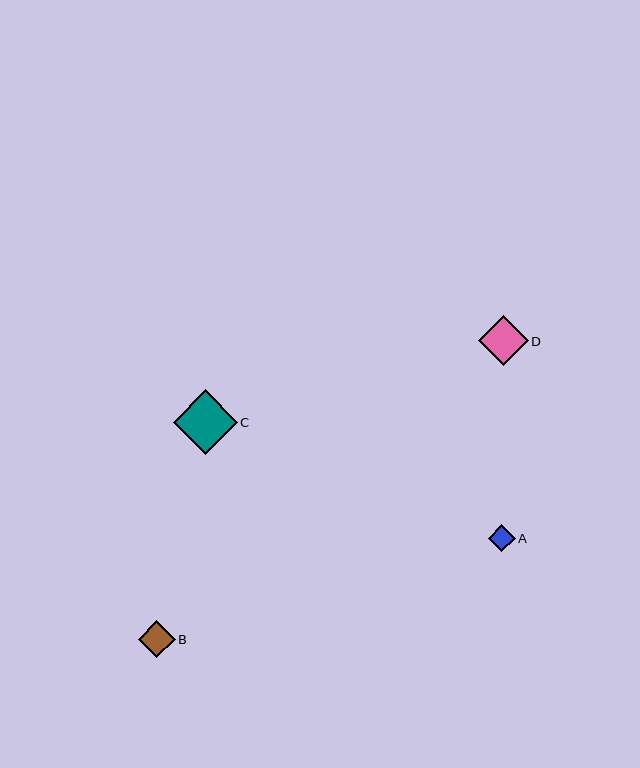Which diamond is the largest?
Diamond C is the largest with a size of approximately 64 pixels.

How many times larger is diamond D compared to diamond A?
Diamond D is approximately 1.8 times the size of diamond A.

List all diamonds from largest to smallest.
From largest to smallest: C, D, B, A.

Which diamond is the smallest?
Diamond A is the smallest with a size of approximately 27 pixels.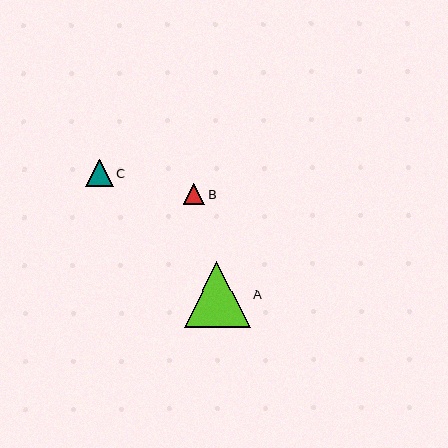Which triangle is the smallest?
Triangle B is the smallest with a size of approximately 21 pixels.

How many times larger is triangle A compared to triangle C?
Triangle A is approximately 2.4 times the size of triangle C.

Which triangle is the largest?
Triangle A is the largest with a size of approximately 66 pixels.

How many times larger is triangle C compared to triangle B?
Triangle C is approximately 1.3 times the size of triangle B.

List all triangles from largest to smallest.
From largest to smallest: A, C, B.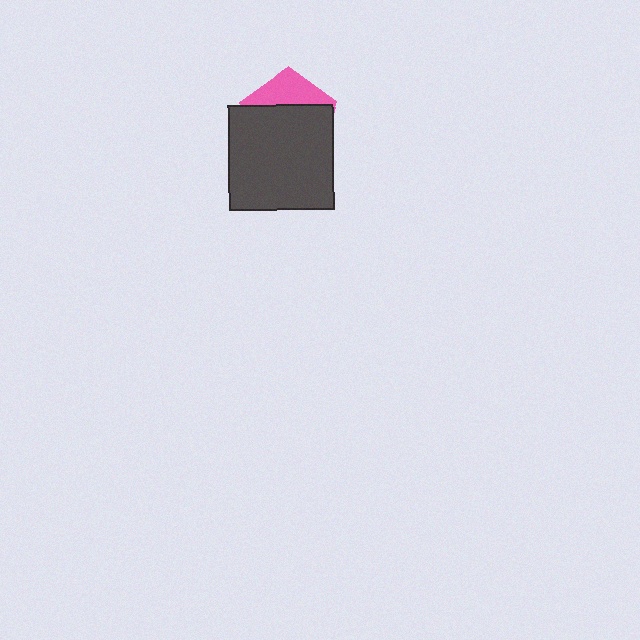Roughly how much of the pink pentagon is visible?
A small part of it is visible (roughly 31%).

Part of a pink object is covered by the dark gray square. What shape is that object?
It is a pentagon.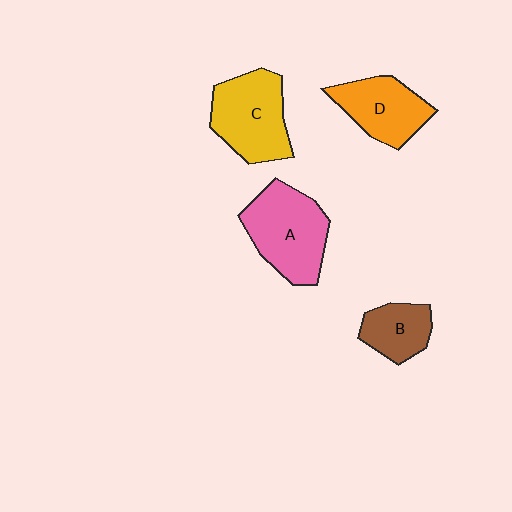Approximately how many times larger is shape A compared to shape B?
Approximately 1.9 times.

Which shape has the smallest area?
Shape B (brown).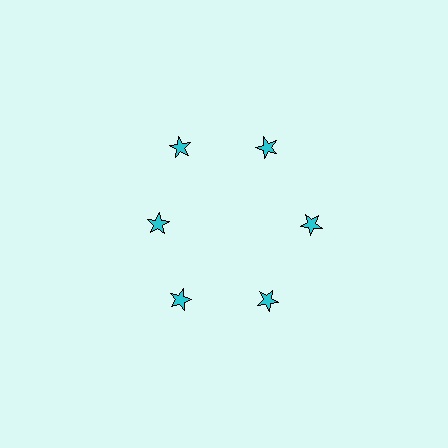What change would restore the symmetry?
The symmetry would be restored by moving it outward, back onto the ring so that all 6 stars sit at equal angles and equal distance from the center.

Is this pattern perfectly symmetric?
No. The 6 cyan stars are arranged in a ring, but one element near the 9 o'clock position is pulled inward toward the center, breaking the 6-fold rotational symmetry.